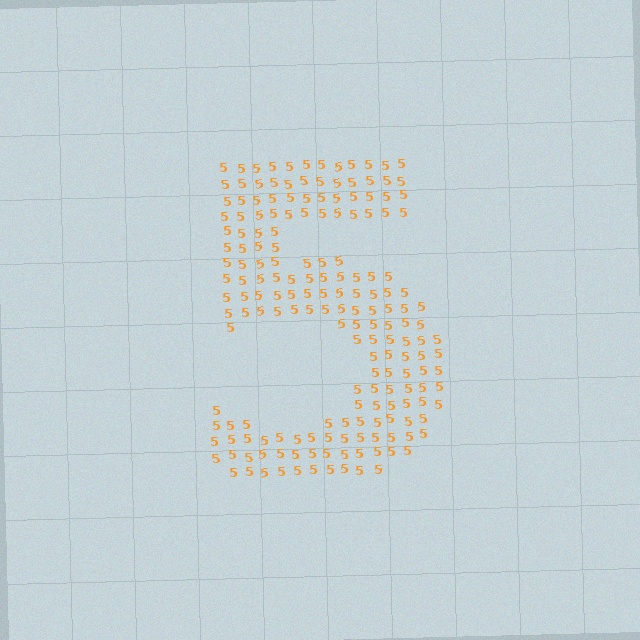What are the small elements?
The small elements are digit 5's.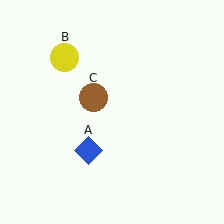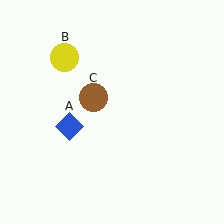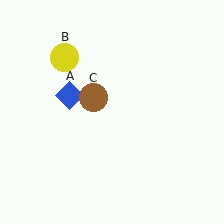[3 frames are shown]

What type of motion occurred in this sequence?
The blue diamond (object A) rotated clockwise around the center of the scene.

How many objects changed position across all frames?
1 object changed position: blue diamond (object A).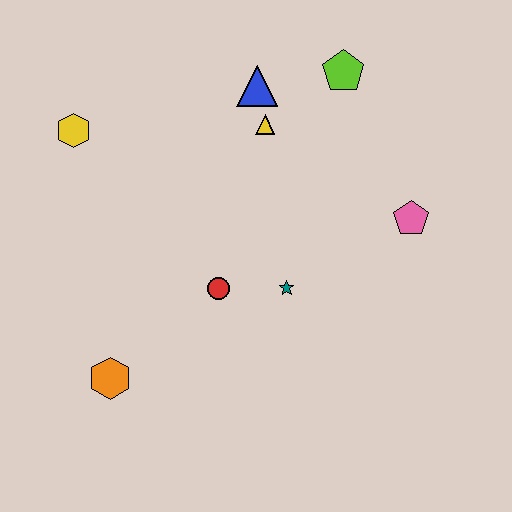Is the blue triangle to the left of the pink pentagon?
Yes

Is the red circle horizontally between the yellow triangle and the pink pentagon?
No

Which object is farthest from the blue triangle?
The orange hexagon is farthest from the blue triangle.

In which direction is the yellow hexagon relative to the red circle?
The yellow hexagon is above the red circle.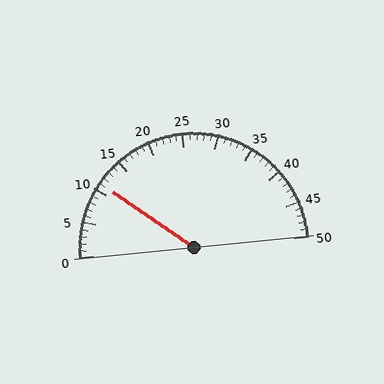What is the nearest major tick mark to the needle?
The nearest major tick mark is 10.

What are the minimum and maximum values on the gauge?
The gauge ranges from 0 to 50.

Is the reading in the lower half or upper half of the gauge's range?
The reading is in the lower half of the range (0 to 50).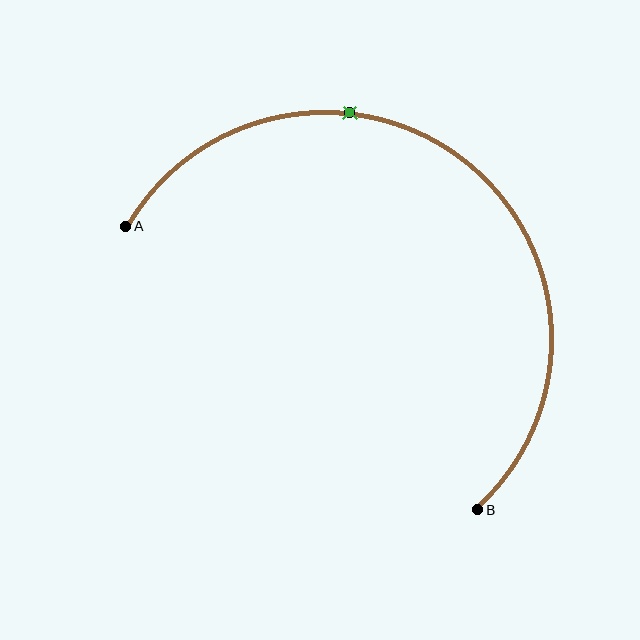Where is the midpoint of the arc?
The arc midpoint is the point on the curve farthest from the straight line joining A and B. It sits above and to the right of that line.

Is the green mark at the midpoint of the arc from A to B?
No. The green mark lies on the arc but is closer to endpoint A. The arc midpoint would be at the point on the curve equidistant along the arc from both A and B.